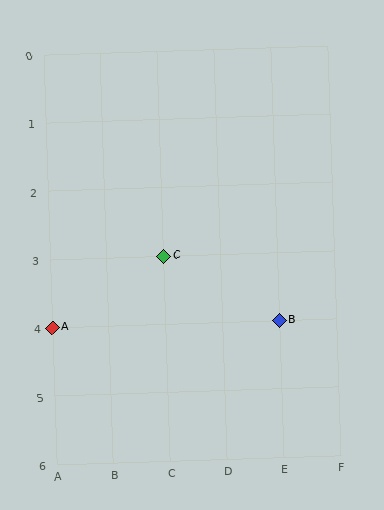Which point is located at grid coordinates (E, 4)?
Point B is at (E, 4).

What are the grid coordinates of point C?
Point C is at grid coordinates (C, 3).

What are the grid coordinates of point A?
Point A is at grid coordinates (A, 4).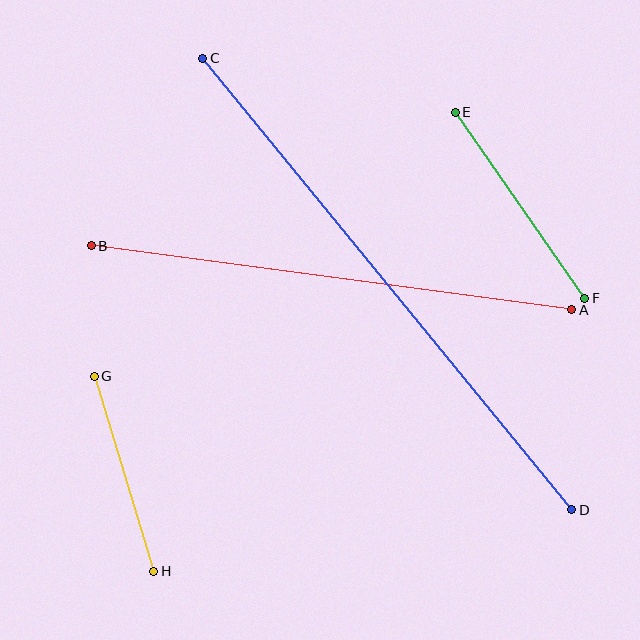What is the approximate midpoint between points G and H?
The midpoint is at approximately (124, 474) pixels.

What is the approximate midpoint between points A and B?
The midpoint is at approximately (331, 278) pixels.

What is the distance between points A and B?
The distance is approximately 485 pixels.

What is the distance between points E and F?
The distance is approximately 227 pixels.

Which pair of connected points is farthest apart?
Points C and D are farthest apart.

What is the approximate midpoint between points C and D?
The midpoint is at approximately (387, 284) pixels.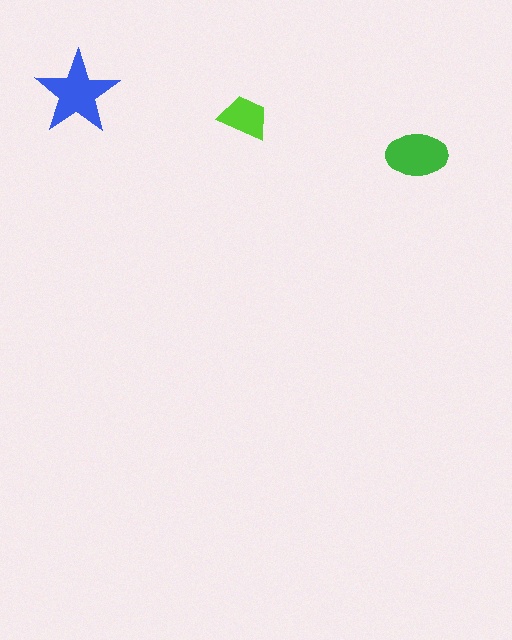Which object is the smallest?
The lime trapezoid.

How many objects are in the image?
There are 3 objects in the image.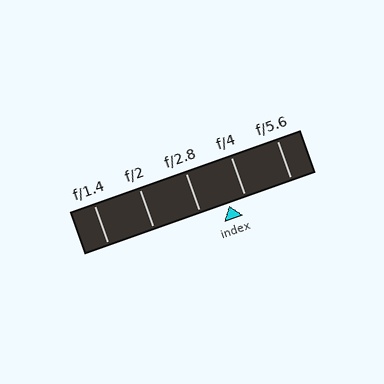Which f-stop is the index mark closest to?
The index mark is closest to f/4.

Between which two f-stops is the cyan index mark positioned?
The index mark is between f/2.8 and f/4.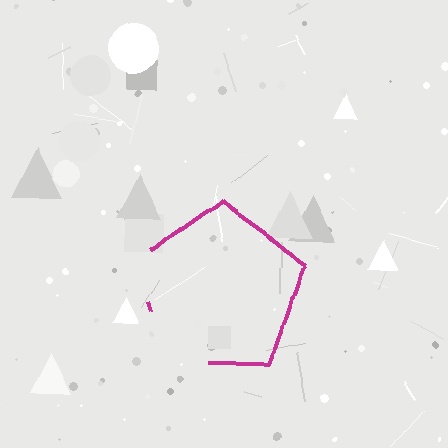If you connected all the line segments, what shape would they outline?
They would outline a pentagon.